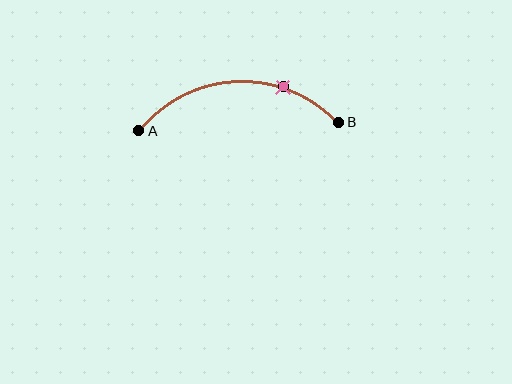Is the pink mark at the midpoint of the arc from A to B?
No. The pink mark lies on the arc but is closer to endpoint B. The arc midpoint would be at the point on the curve equidistant along the arc from both A and B.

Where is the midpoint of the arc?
The arc midpoint is the point on the curve farthest from the straight line joining A and B. It sits above that line.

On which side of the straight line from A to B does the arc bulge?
The arc bulges above the straight line connecting A and B.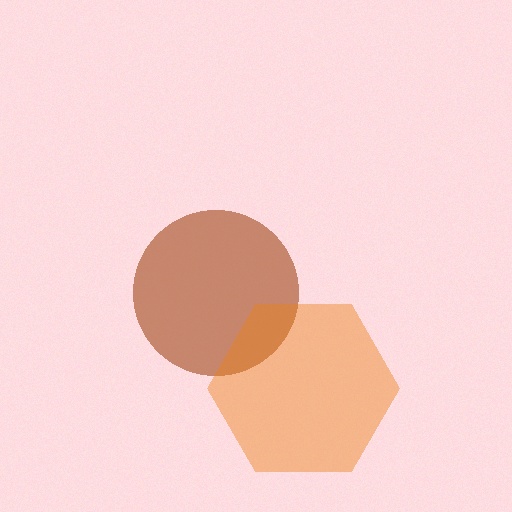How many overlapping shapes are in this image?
There are 2 overlapping shapes in the image.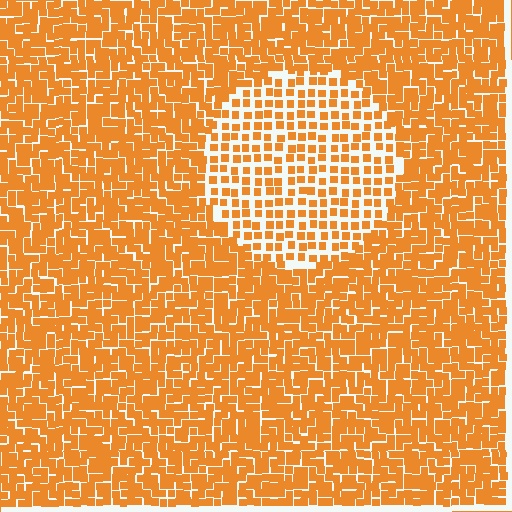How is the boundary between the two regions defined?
The boundary is defined by a change in element density (approximately 1.9x ratio). All elements are the same color, size, and shape.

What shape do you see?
I see a circle.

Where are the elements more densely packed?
The elements are more densely packed outside the circle boundary.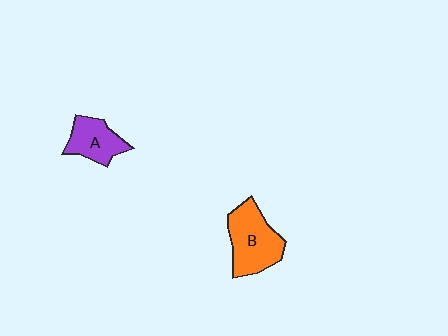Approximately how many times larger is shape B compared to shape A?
Approximately 1.5 times.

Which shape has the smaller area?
Shape A (purple).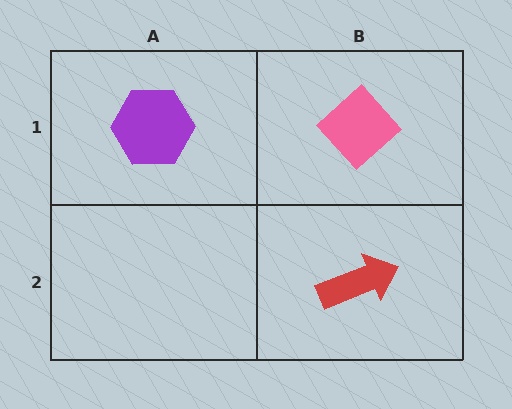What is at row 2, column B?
A red arrow.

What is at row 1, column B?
A pink diamond.